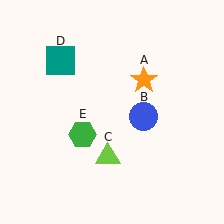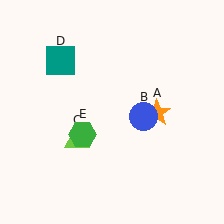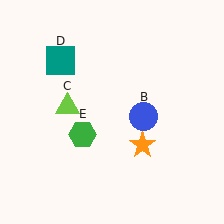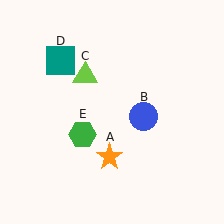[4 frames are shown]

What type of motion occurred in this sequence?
The orange star (object A), lime triangle (object C) rotated clockwise around the center of the scene.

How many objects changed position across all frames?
2 objects changed position: orange star (object A), lime triangle (object C).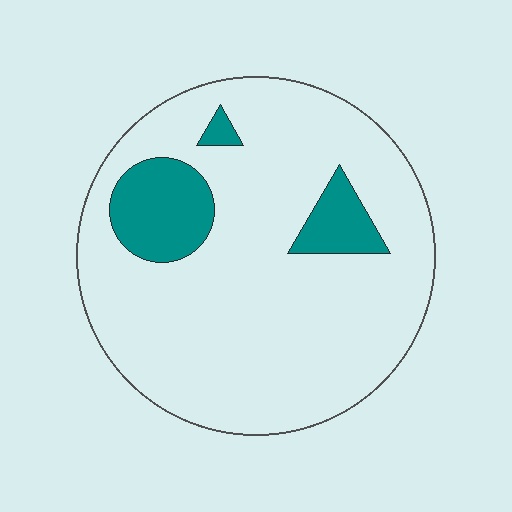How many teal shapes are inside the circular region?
3.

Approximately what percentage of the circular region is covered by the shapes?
Approximately 15%.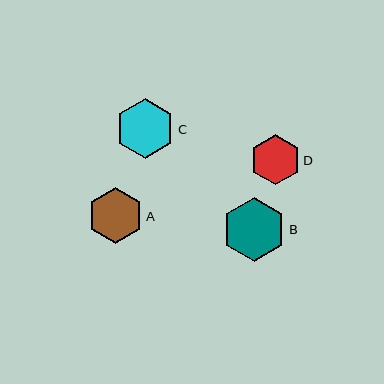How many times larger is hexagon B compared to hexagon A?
Hexagon B is approximately 1.1 times the size of hexagon A.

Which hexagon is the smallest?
Hexagon D is the smallest with a size of approximately 51 pixels.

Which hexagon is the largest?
Hexagon B is the largest with a size of approximately 64 pixels.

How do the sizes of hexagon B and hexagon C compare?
Hexagon B and hexagon C are approximately the same size.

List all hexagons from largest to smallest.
From largest to smallest: B, C, A, D.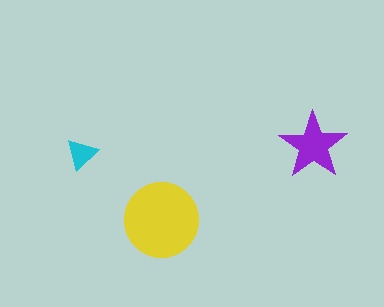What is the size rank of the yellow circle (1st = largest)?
1st.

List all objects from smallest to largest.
The cyan triangle, the purple star, the yellow circle.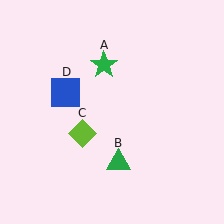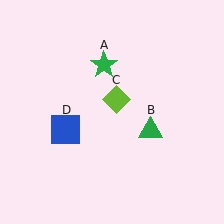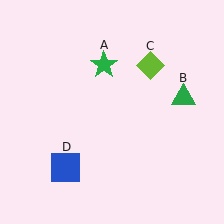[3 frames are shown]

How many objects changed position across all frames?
3 objects changed position: green triangle (object B), lime diamond (object C), blue square (object D).